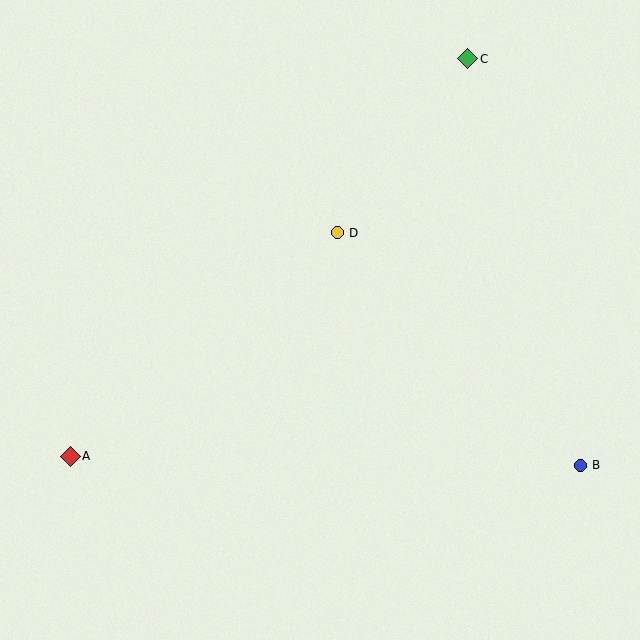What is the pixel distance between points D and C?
The distance between D and C is 217 pixels.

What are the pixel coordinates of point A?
Point A is at (70, 456).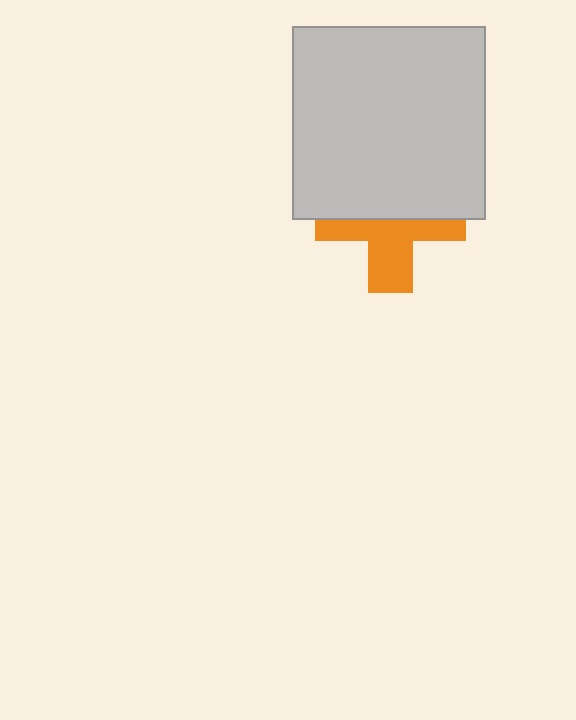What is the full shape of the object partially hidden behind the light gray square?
The partially hidden object is an orange cross.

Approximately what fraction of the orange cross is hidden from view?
Roughly 51% of the orange cross is hidden behind the light gray square.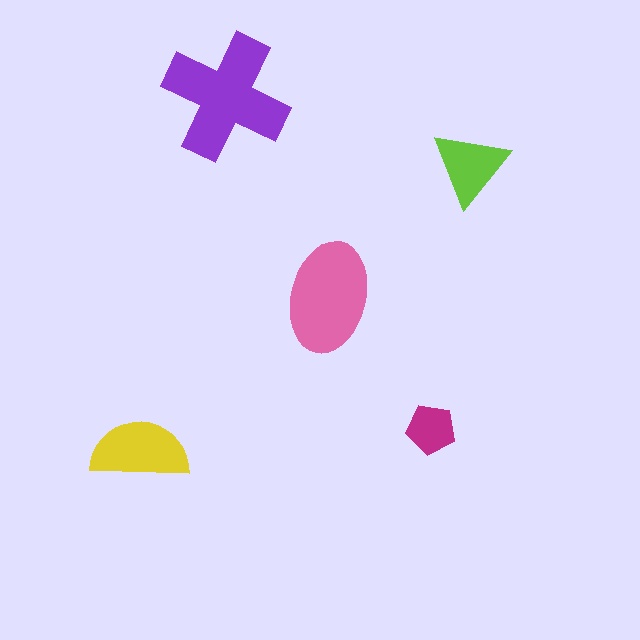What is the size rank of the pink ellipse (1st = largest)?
2nd.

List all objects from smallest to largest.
The magenta pentagon, the lime triangle, the yellow semicircle, the pink ellipse, the purple cross.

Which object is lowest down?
The yellow semicircle is bottommost.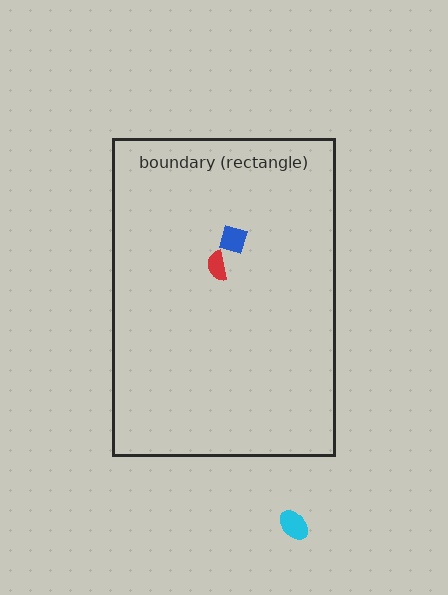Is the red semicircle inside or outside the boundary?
Inside.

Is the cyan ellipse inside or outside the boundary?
Outside.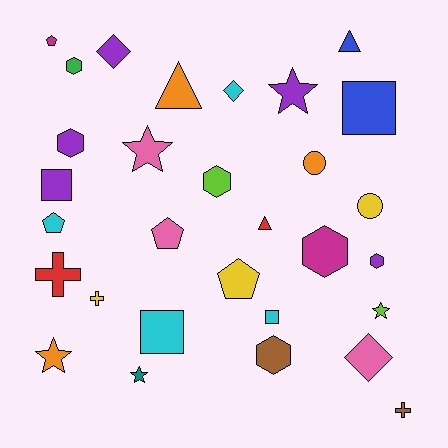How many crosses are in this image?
There are 3 crosses.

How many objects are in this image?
There are 30 objects.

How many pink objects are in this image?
There are 3 pink objects.